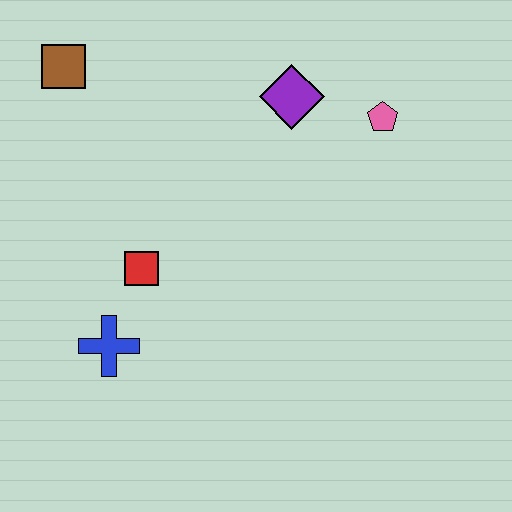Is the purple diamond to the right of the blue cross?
Yes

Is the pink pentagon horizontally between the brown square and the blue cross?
No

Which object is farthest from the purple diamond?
The blue cross is farthest from the purple diamond.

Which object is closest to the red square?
The blue cross is closest to the red square.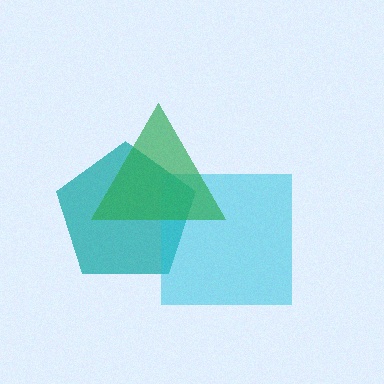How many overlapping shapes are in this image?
There are 3 overlapping shapes in the image.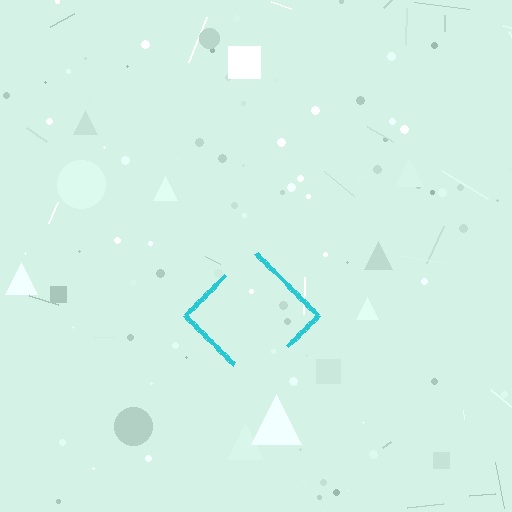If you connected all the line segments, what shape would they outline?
They would outline a diamond.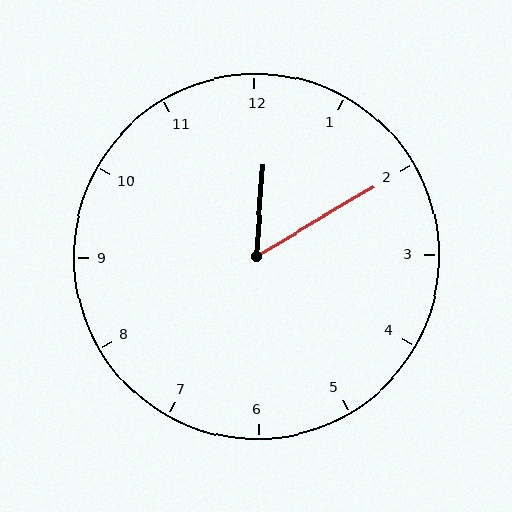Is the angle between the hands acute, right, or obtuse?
It is acute.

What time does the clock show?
12:10.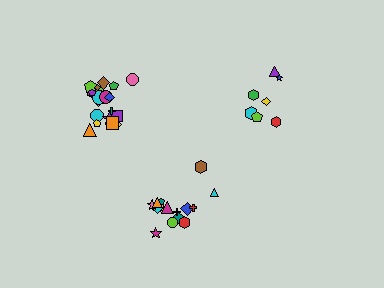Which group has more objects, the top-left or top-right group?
The top-left group.